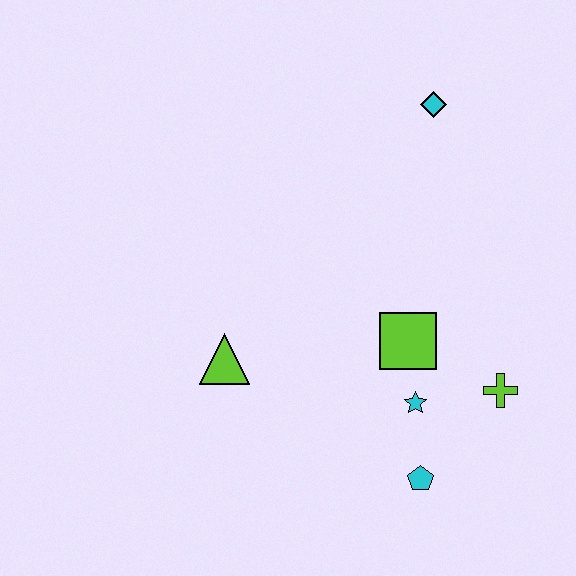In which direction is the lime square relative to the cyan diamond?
The lime square is below the cyan diamond.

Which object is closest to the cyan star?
The lime square is closest to the cyan star.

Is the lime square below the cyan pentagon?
No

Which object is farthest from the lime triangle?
The cyan diamond is farthest from the lime triangle.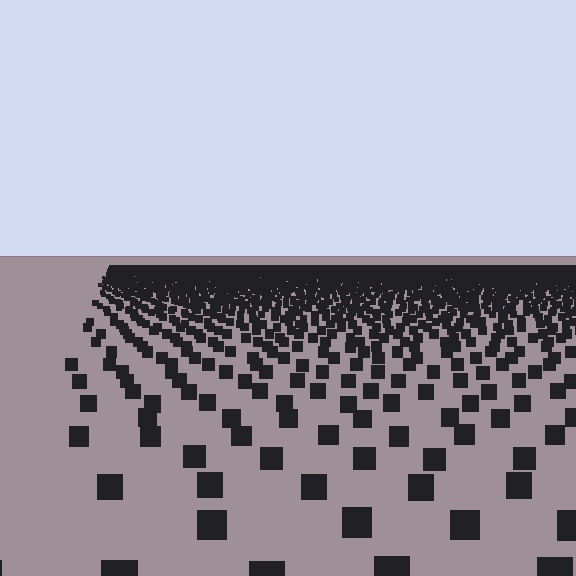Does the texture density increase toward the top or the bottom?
Density increases toward the top.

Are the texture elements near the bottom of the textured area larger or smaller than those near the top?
Larger. Near the bottom, elements are closer to the viewer and appear at a bigger on-screen size.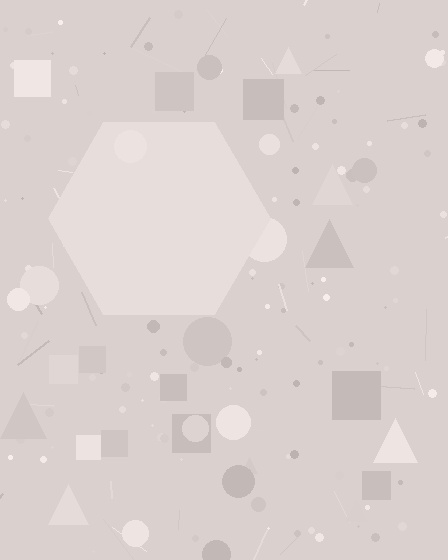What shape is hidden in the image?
A hexagon is hidden in the image.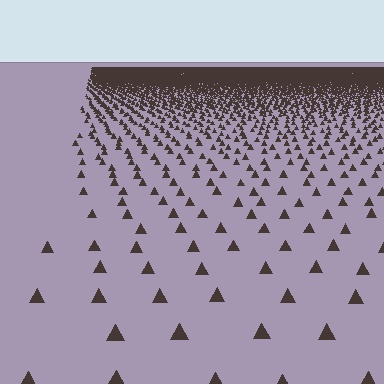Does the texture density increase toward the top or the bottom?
Density increases toward the top.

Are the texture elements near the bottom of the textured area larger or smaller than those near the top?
Larger. Near the bottom, elements are closer to the viewer and appear at a bigger on-screen size.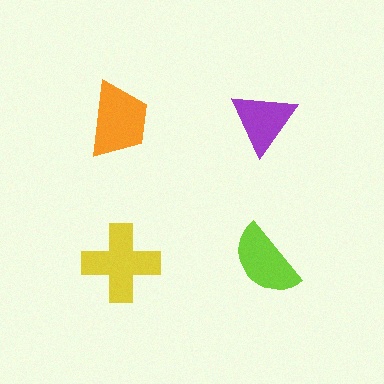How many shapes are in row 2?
2 shapes.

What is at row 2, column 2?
A lime semicircle.